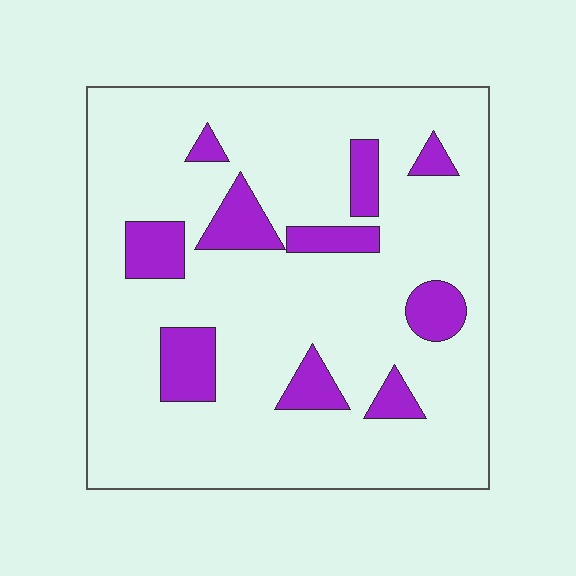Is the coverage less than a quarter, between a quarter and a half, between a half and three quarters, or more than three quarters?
Less than a quarter.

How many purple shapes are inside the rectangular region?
10.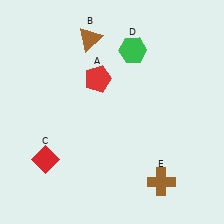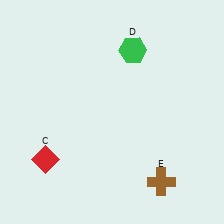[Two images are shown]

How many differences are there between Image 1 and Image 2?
There are 2 differences between the two images.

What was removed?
The brown triangle (B), the red pentagon (A) were removed in Image 2.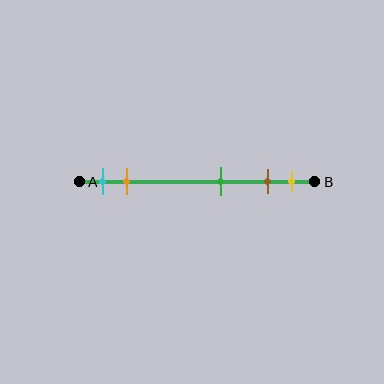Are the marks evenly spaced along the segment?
No, the marks are not evenly spaced.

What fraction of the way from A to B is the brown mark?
The brown mark is approximately 80% (0.8) of the way from A to B.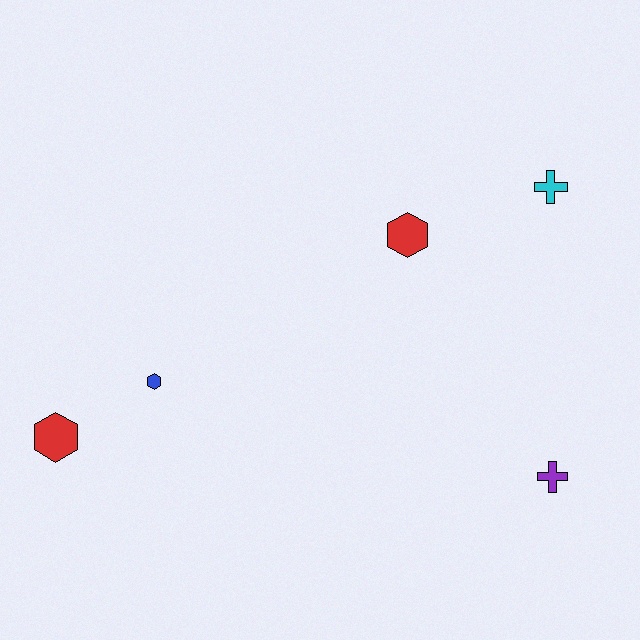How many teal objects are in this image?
There are no teal objects.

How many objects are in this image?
There are 5 objects.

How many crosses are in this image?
There are 2 crosses.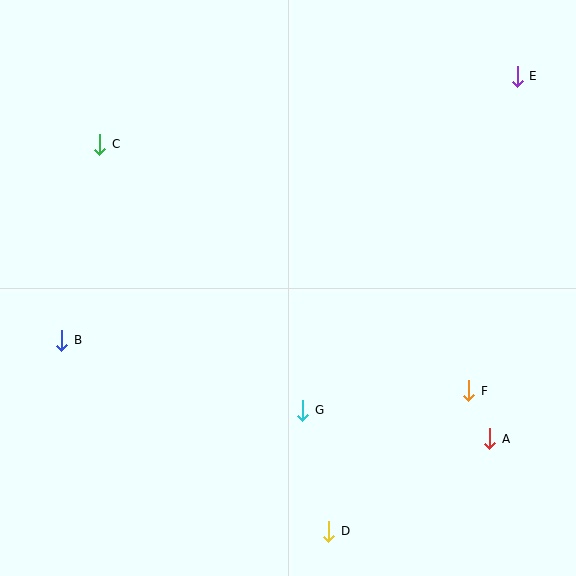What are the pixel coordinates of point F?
Point F is at (469, 391).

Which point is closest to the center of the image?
Point G at (303, 411) is closest to the center.